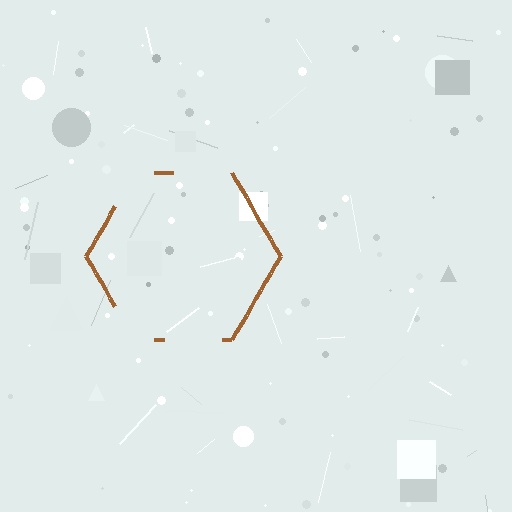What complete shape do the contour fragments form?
The contour fragments form a hexagon.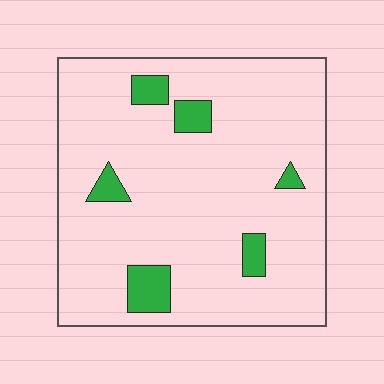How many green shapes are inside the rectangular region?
6.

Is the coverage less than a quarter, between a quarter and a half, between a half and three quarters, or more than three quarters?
Less than a quarter.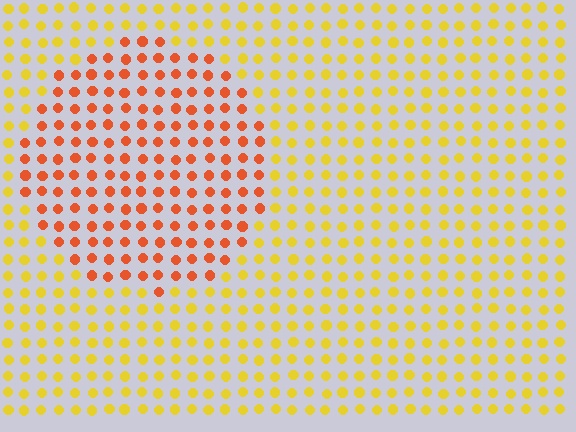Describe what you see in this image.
The image is filled with small yellow elements in a uniform arrangement. A circle-shaped region is visible where the elements are tinted to a slightly different hue, forming a subtle color boundary.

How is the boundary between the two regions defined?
The boundary is defined purely by a slight shift in hue (about 39 degrees). Spacing, size, and orientation are identical on both sides.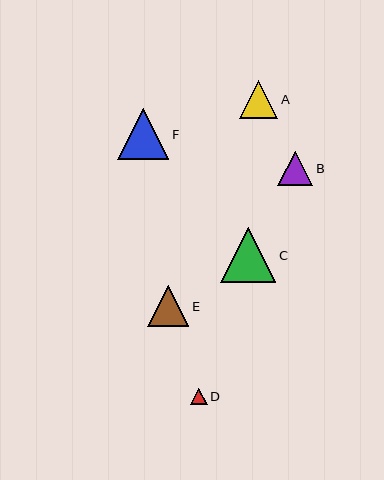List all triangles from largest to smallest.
From largest to smallest: C, F, E, A, B, D.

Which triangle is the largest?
Triangle C is the largest with a size of approximately 55 pixels.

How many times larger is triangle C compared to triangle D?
Triangle C is approximately 3.3 times the size of triangle D.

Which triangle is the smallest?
Triangle D is the smallest with a size of approximately 17 pixels.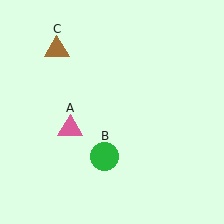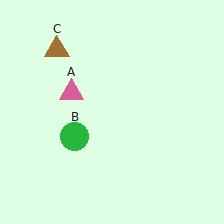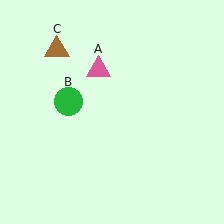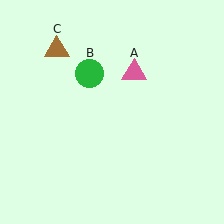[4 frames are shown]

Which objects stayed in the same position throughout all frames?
Brown triangle (object C) remained stationary.